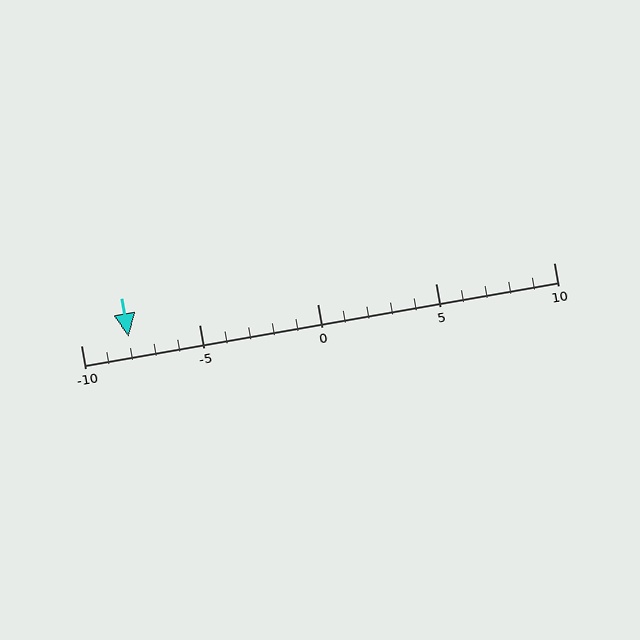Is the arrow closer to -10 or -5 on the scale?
The arrow is closer to -10.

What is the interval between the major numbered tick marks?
The major tick marks are spaced 5 units apart.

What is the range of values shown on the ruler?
The ruler shows values from -10 to 10.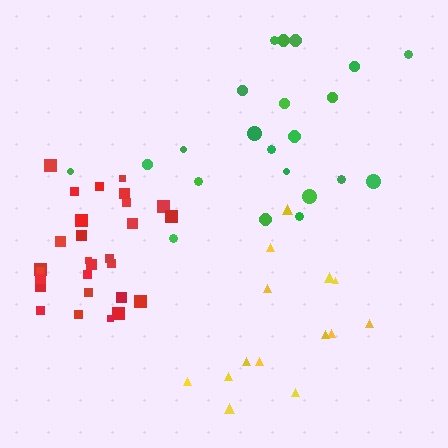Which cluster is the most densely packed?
Red.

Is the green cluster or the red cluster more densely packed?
Red.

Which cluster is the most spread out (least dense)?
Green.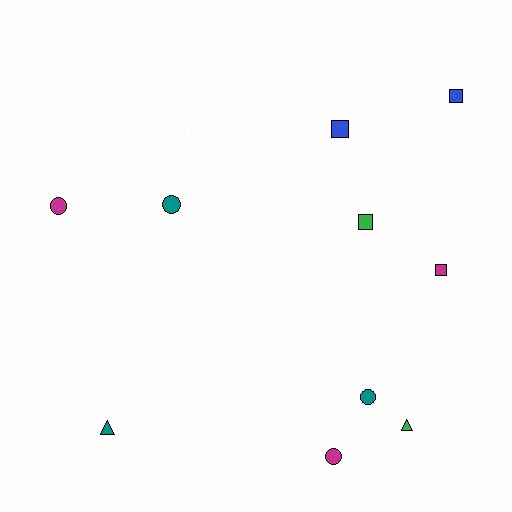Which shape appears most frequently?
Square, with 4 objects.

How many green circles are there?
There are no green circles.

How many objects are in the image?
There are 10 objects.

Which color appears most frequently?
Teal, with 3 objects.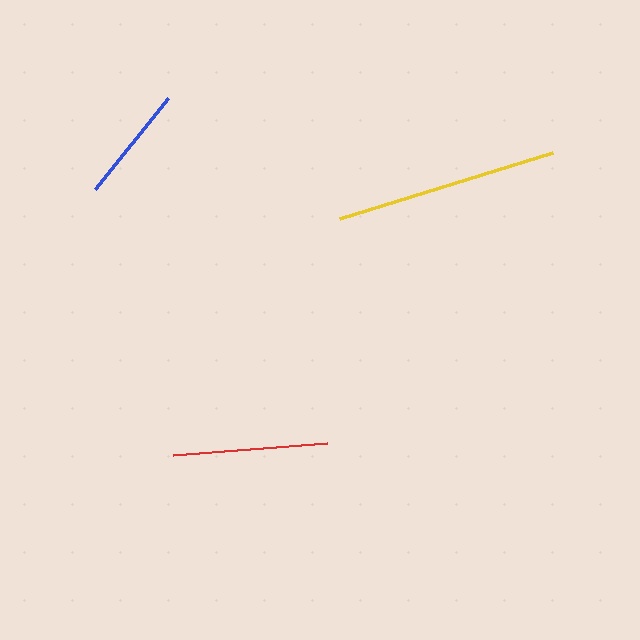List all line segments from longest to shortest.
From longest to shortest: yellow, red, blue.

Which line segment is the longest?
The yellow line is the longest at approximately 224 pixels.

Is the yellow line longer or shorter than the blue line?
The yellow line is longer than the blue line.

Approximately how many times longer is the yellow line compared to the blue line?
The yellow line is approximately 1.9 times the length of the blue line.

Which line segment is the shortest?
The blue line is the shortest at approximately 116 pixels.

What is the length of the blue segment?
The blue segment is approximately 116 pixels long.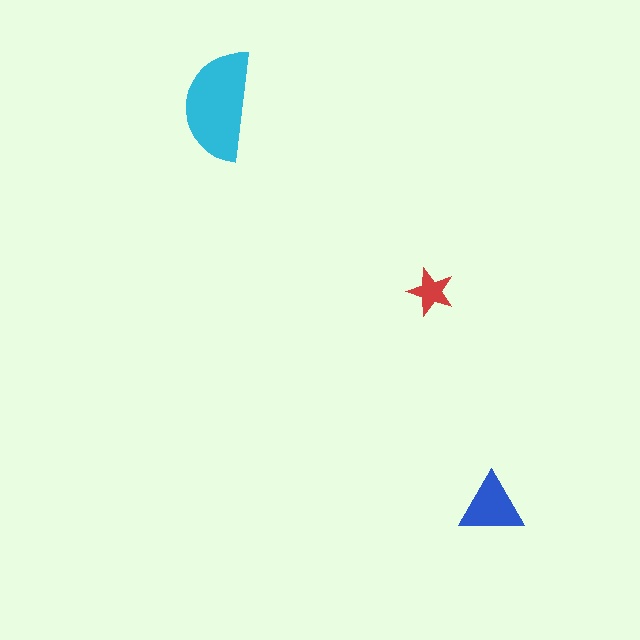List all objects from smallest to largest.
The red star, the blue triangle, the cyan semicircle.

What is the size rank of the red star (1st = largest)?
3rd.